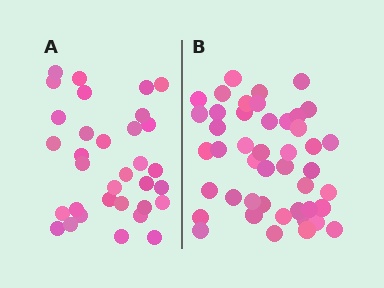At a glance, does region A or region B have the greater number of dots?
Region B (the right region) has more dots.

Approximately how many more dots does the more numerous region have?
Region B has roughly 12 or so more dots than region A.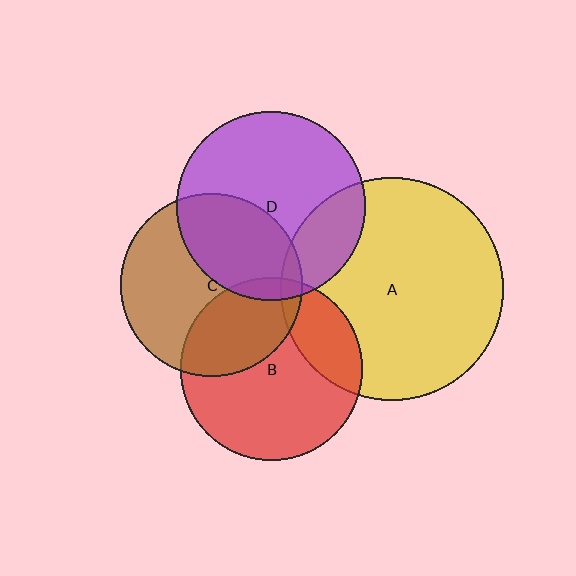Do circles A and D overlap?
Yes.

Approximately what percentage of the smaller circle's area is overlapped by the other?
Approximately 20%.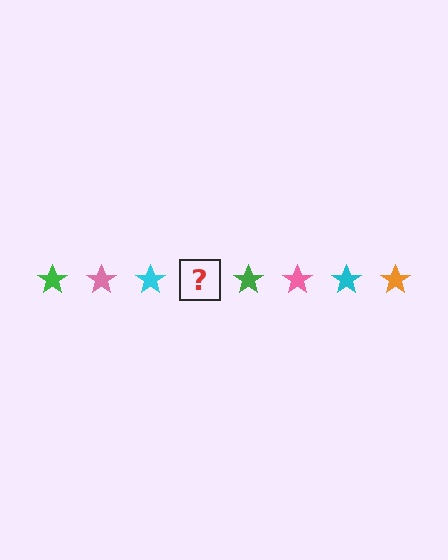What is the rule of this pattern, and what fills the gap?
The rule is that the pattern cycles through green, pink, cyan, orange stars. The gap should be filled with an orange star.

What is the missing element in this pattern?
The missing element is an orange star.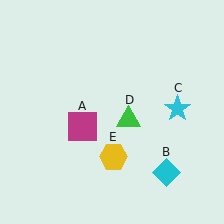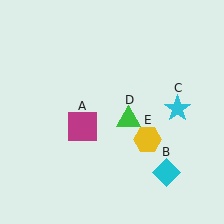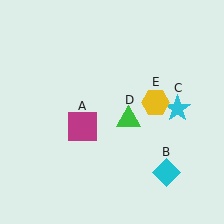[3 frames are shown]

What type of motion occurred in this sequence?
The yellow hexagon (object E) rotated counterclockwise around the center of the scene.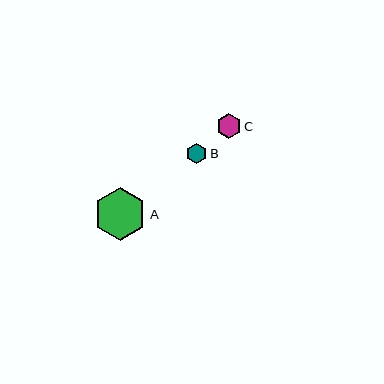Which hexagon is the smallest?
Hexagon B is the smallest with a size of approximately 21 pixels.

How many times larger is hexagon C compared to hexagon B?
Hexagon C is approximately 1.2 times the size of hexagon B.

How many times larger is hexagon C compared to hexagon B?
Hexagon C is approximately 1.2 times the size of hexagon B.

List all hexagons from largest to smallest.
From largest to smallest: A, C, B.